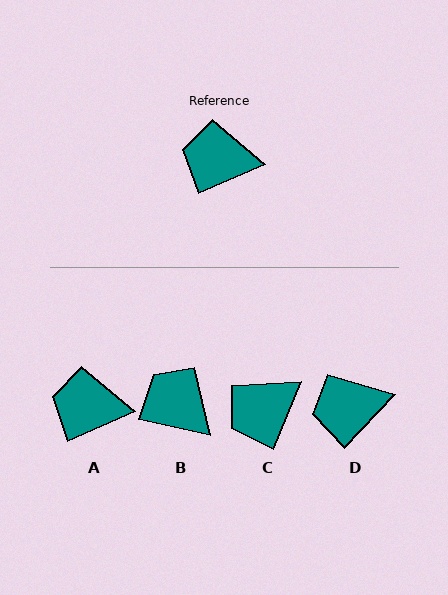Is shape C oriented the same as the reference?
No, it is off by about 44 degrees.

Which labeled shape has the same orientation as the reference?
A.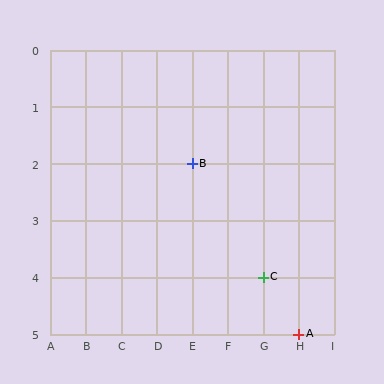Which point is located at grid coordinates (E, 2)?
Point B is at (E, 2).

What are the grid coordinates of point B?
Point B is at grid coordinates (E, 2).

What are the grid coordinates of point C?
Point C is at grid coordinates (G, 4).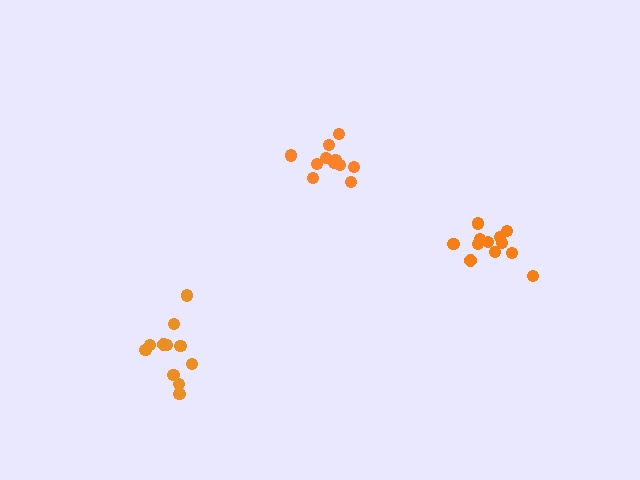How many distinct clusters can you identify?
There are 3 distinct clusters.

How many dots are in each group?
Group 1: 12 dots, Group 2: 12 dots, Group 3: 11 dots (35 total).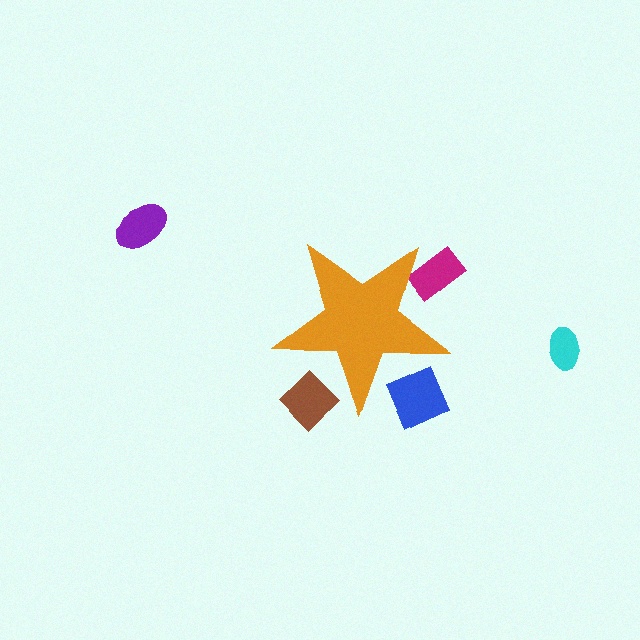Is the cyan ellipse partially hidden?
No, the cyan ellipse is fully visible.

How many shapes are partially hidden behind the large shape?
3 shapes are partially hidden.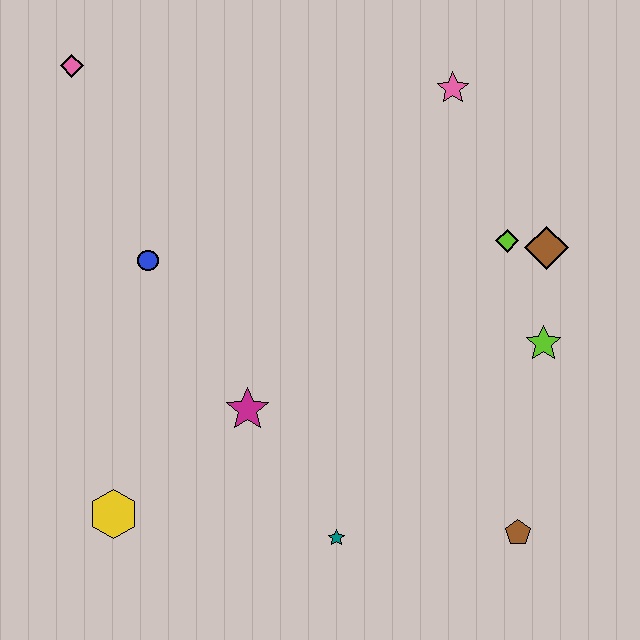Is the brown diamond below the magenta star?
No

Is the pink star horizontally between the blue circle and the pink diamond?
No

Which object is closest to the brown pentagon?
The teal star is closest to the brown pentagon.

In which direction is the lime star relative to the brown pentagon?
The lime star is above the brown pentagon.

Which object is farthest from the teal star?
The pink diamond is farthest from the teal star.